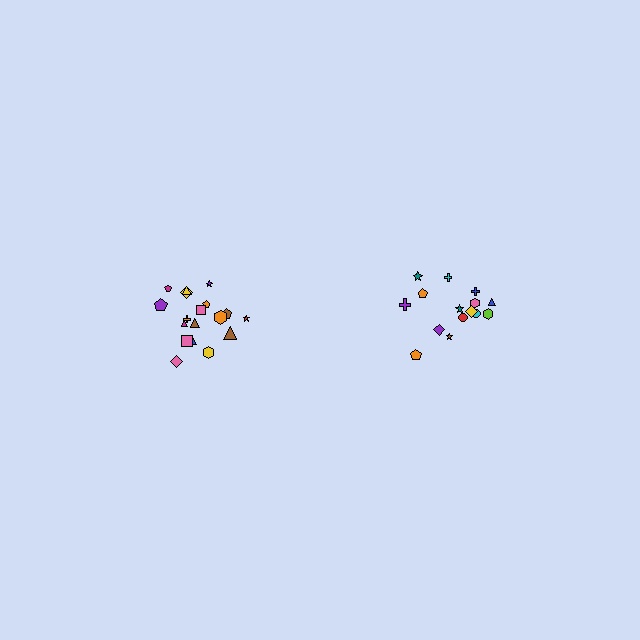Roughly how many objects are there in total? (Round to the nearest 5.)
Roughly 35 objects in total.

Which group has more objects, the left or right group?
The left group.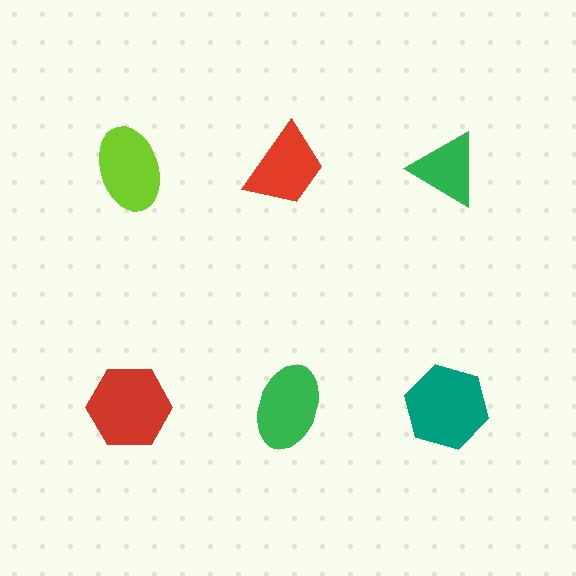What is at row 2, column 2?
A green ellipse.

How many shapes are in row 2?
3 shapes.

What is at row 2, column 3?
A teal hexagon.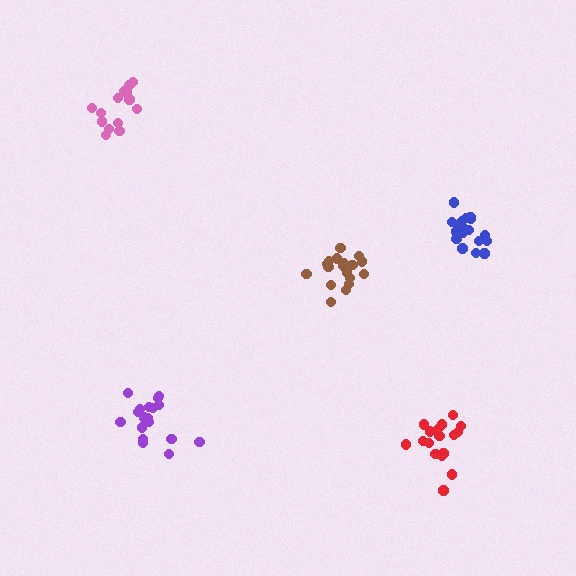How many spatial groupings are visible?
There are 5 spatial groupings.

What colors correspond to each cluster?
The clusters are colored: blue, pink, red, brown, purple.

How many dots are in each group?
Group 1: 19 dots, Group 2: 14 dots, Group 3: 17 dots, Group 4: 19 dots, Group 5: 18 dots (87 total).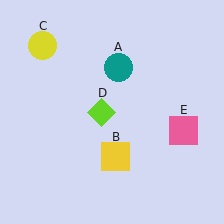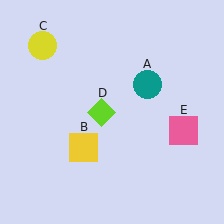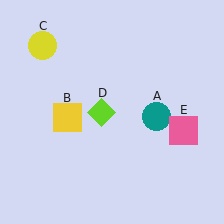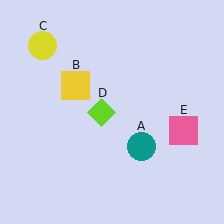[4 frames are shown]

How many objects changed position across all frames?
2 objects changed position: teal circle (object A), yellow square (object B).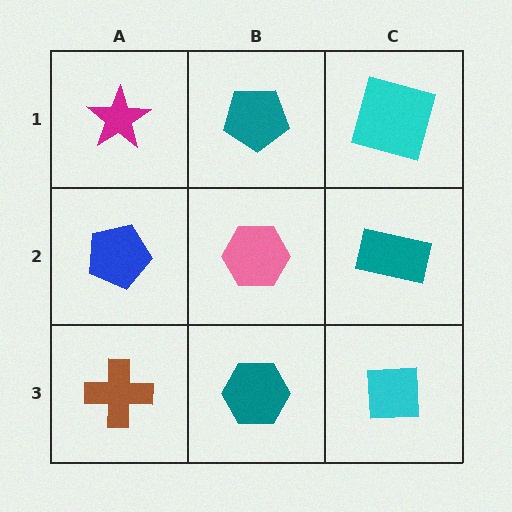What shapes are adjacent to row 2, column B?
A teal pentagon (row 1, column B), a teal hexagon (row 3, column B), a blue pentagon (row 2, column A), a teal rectangle (row 2, column C).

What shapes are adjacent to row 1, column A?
A blue pentagon (row 2, column A), a teal pentagon (row 1, column B).